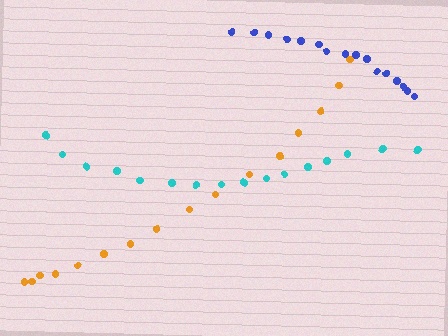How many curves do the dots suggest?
There are 3 distinct paths.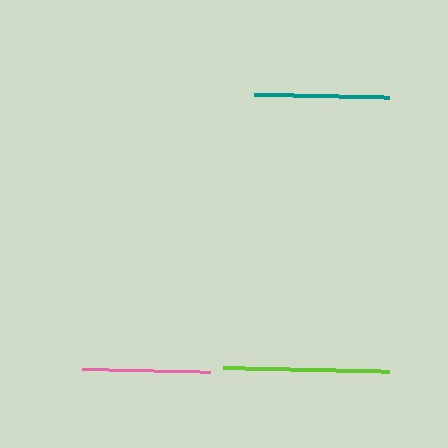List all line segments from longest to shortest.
From longest to shortest: lime, teal, pink.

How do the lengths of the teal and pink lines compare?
The teal and pink lines are approximately the same length.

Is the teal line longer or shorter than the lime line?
The lime line is longer than the teal line.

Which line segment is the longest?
The lime line is the longest at approximately 166 pixels.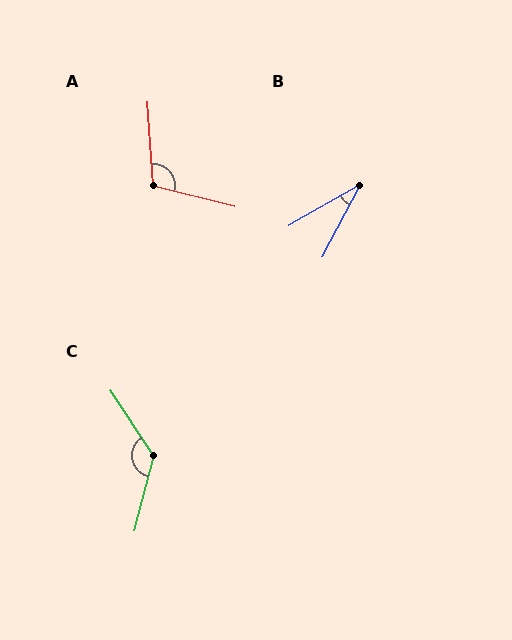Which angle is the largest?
C, at approximately 132 degrees.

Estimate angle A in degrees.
Approximately 108 degrees.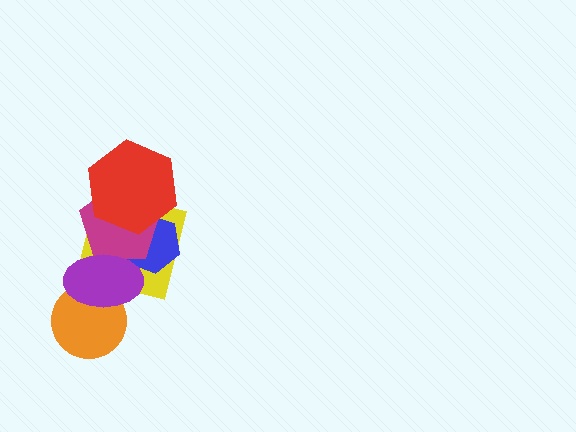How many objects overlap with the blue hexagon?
4 objects overlap with the blue hexagon.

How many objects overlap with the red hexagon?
3 objects overlap with the red hexagon.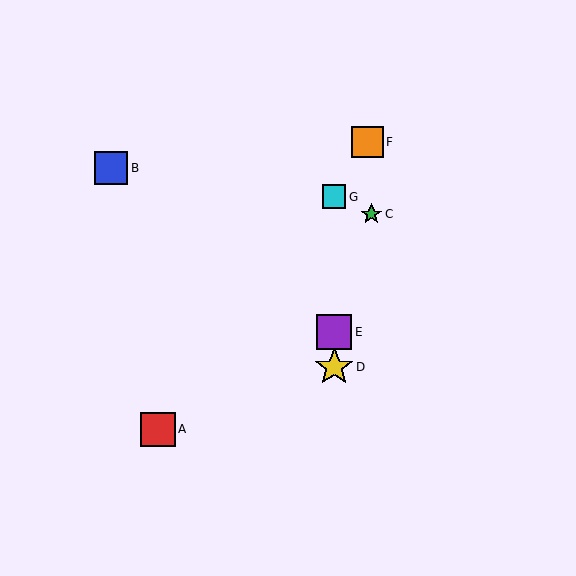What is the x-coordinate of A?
Object A is at x≈158.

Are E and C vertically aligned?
No, E is at x≈334 and C is at x≈371.